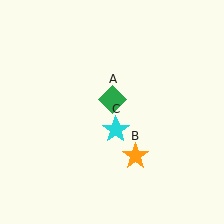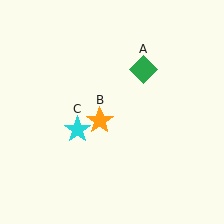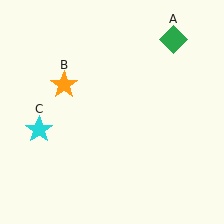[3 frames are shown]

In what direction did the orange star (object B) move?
The orange star (object B) moved up and to the left.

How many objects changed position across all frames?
3 objects changed position: green diamond (object A), orange star (object B), cyan star (object C).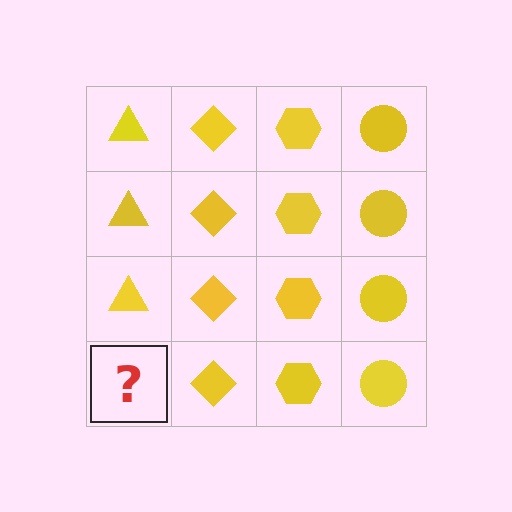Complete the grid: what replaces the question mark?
The question mark should be replaced with a yellow triangle.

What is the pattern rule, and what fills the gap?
The rule is that each column has a consistent shape. The gap should be filled with a yellow triangle.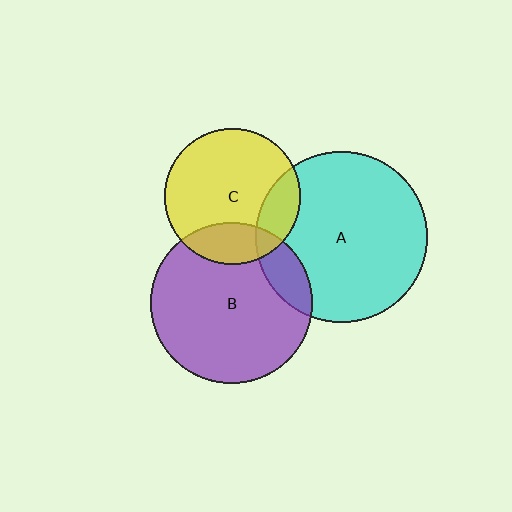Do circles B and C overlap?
Yes.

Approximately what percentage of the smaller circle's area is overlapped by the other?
Approximately 20%.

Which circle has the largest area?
Circle A (cyan).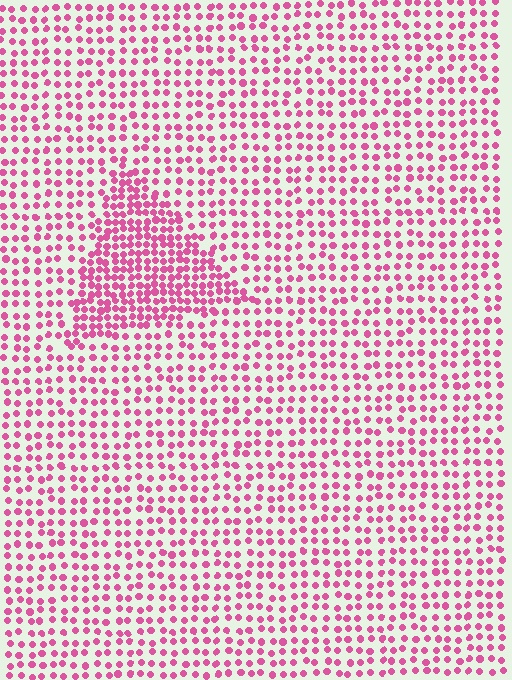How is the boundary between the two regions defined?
The boundary is defined by a change in element density (approximately 1.9x ratio). All elements are the same color, size, and shape.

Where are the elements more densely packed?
The elements are more densely packed inside the triangle boundary.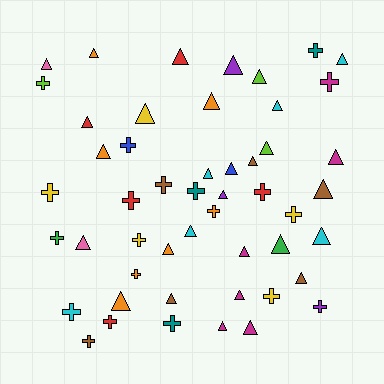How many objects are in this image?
There are 50 objects.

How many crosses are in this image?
There are 20 crosses.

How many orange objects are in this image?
There are 7 orange objects.